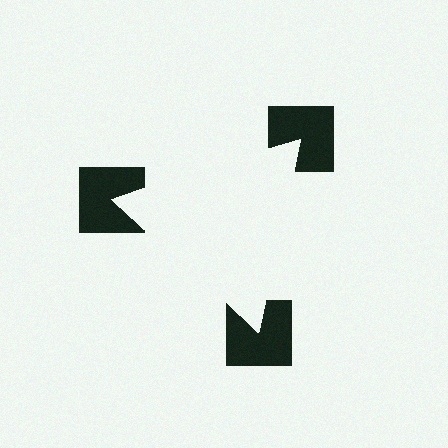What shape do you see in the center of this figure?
An illusory triangle — its edges are inferred from the aligned wedge cuts in the notched squares, not physically drawn.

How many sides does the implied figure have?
3 sides.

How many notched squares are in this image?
There are 3 — one at each vertex of the illusory triangle.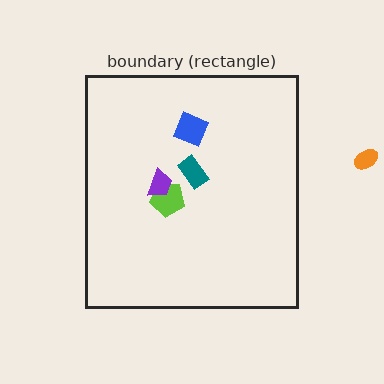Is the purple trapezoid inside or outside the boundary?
Inside.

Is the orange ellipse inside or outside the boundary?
Outside.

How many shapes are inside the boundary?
4 inside, 1 outside.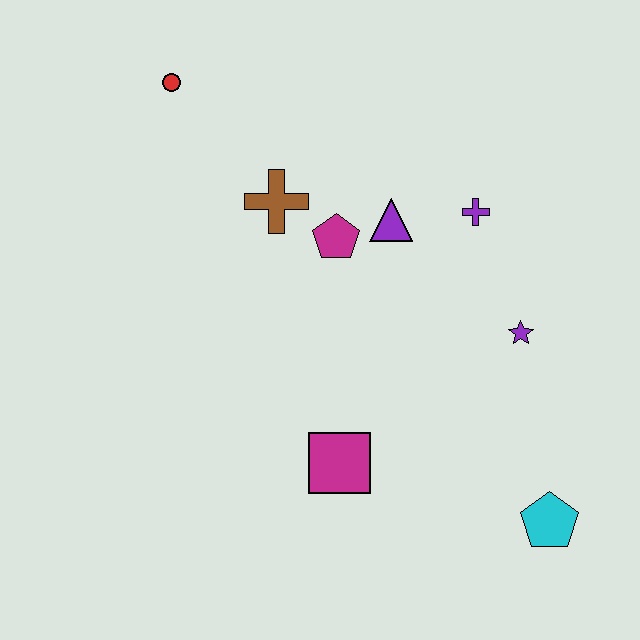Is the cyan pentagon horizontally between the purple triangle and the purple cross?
No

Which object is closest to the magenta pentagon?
The purple triangle is closest to the magenta pentagon.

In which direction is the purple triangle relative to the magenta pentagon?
The purple triangle is to the right of the magenta pentagon.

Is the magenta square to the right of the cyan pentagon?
No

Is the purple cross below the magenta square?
No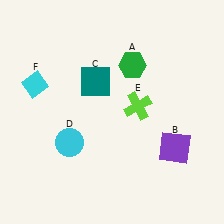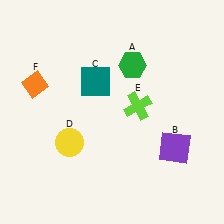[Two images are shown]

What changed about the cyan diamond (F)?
In Image 1, F is cyan. In Image 2, it changed to orange.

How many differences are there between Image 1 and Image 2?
There are 2 differences between the two images.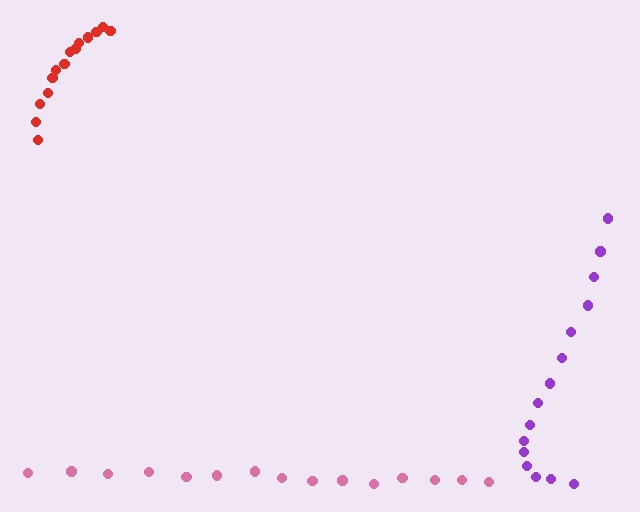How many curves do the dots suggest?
There are 3 distinct paths.